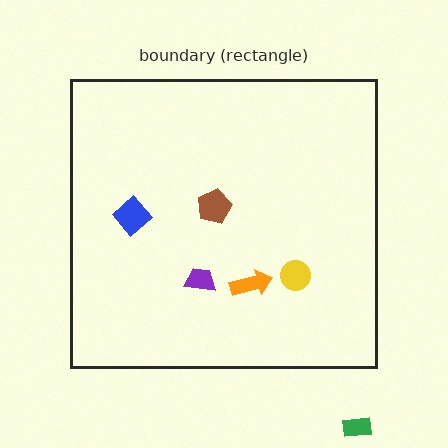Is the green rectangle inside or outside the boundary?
Outside.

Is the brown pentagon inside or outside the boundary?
Inside.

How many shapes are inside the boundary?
5 inside, 1 outside.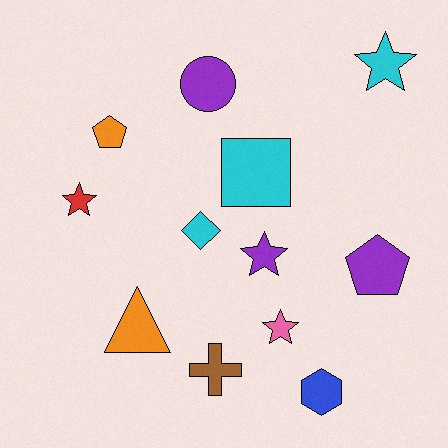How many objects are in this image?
There are 12 objects.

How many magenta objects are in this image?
There are no magenta objects.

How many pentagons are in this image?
There are 2 pentagons.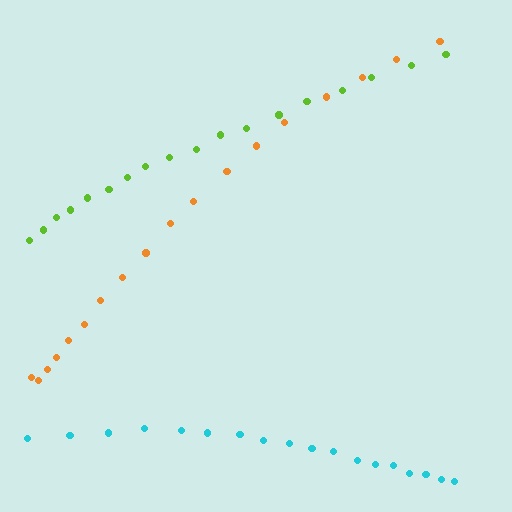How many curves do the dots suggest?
There are 3 distinct paths.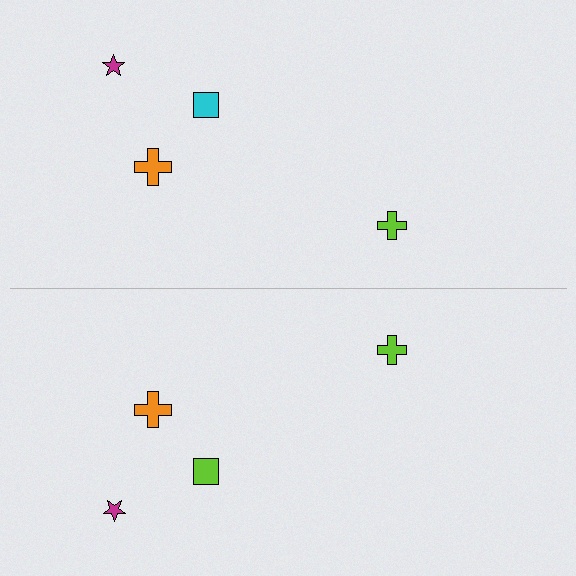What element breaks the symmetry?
The lime square on the bottom side breaks the symmetry — its mirror counterpart is cyan.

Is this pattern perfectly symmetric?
No, the pattern is not perfectly symmetric. The lime square on the bottom side breaks the symmetry — its mirror counterpart is cyan.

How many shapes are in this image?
There are 8 shapes in this image.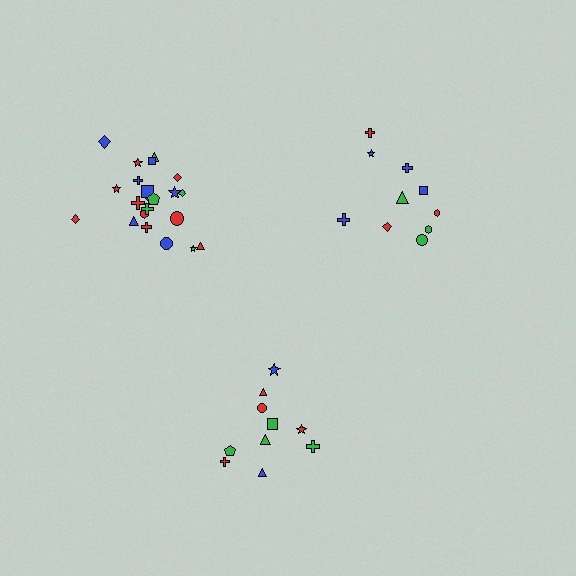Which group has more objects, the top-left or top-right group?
The top-left group.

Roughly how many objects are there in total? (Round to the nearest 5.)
Roughly 40 objects in total.